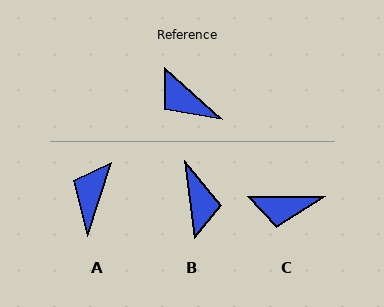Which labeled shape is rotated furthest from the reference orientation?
B, about 139 degrees away.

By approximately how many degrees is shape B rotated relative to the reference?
Approximately 139 degrees counter-clockwise.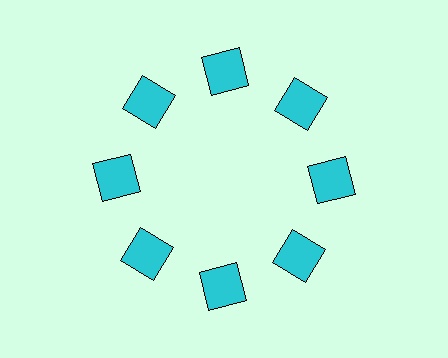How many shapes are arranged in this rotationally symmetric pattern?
There are 8 shapes, arranged in 8 groups of 1.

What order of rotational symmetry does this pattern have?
This pattern has 8-fold rotational symmetry.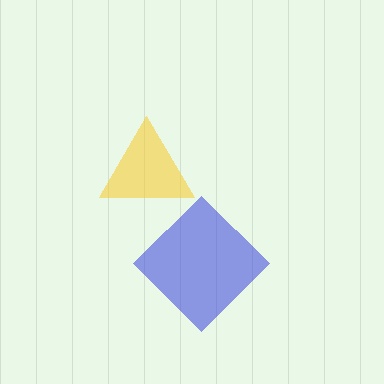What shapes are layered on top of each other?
The layered shapes are: a yellow triangle, a blue diamond.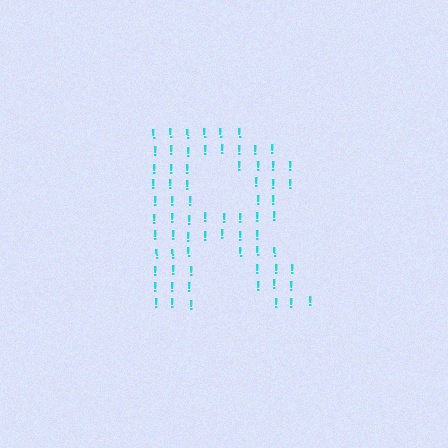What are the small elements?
The small elements are exclamation marks.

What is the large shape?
The large shape is the letter R.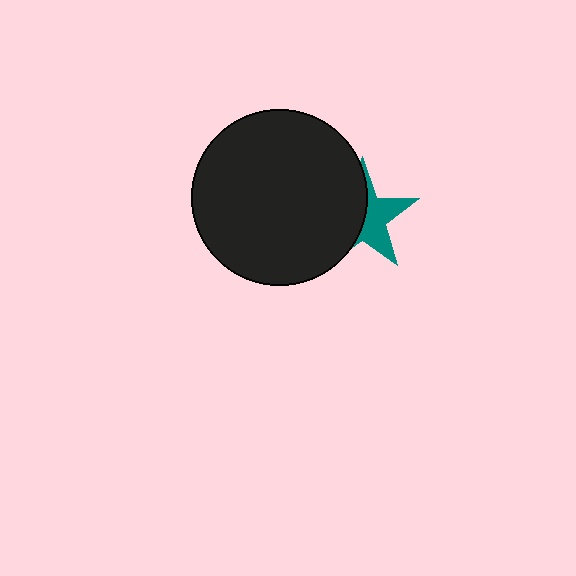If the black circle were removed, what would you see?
You would see the complete teal star.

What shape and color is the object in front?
The object in front is a black circle.